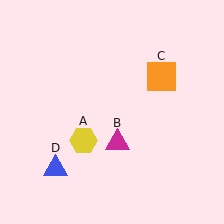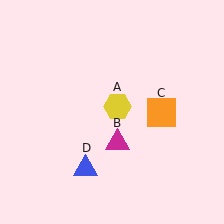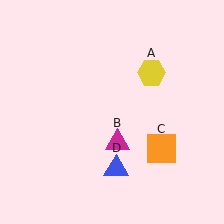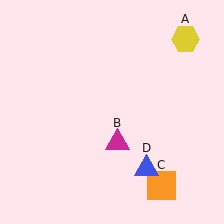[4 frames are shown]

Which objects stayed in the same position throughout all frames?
Magenta triangle (object B) remained stationary.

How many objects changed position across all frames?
3 objects changed position: yellow hexagon (object A), orange square (object C), blue triangle (object D).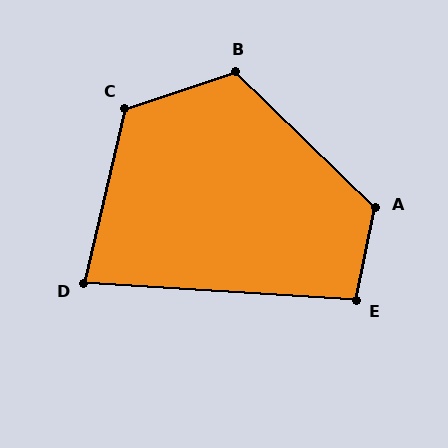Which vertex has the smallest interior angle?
D, at approximately 80 degrees.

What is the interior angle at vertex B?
Approximately 118 degrees (obtuse).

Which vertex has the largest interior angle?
A, at approximately 122 degrees.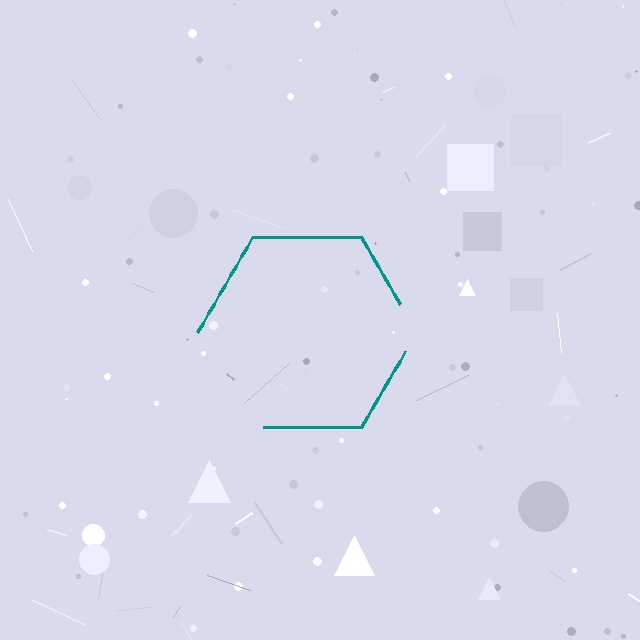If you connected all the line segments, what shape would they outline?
They would outline a hexagon.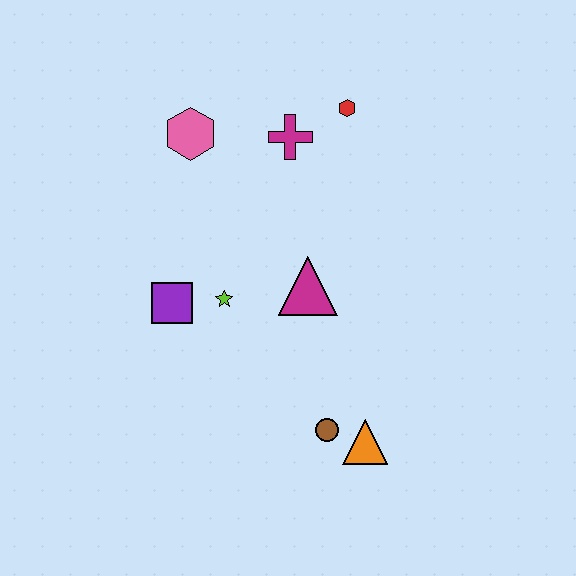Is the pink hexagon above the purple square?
Yes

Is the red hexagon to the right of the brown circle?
Yes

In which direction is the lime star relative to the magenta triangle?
The lime star is to the left of the magenta triangle.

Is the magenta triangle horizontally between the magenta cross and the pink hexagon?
No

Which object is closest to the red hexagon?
The magenta cross is closest to the red hexagon.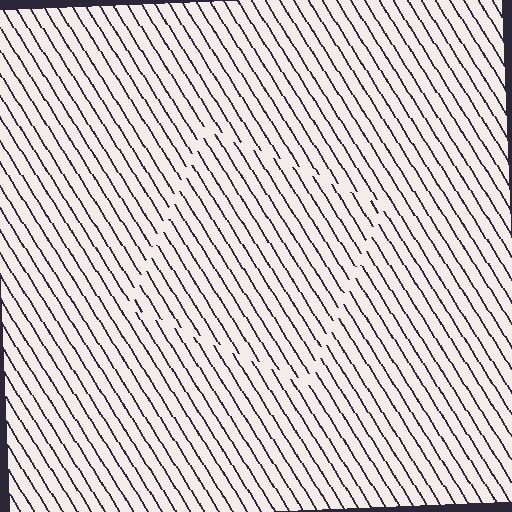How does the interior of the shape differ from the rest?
The interior of the shape contains the same grating, shifted by half a period — the contour is defined by the phase discontinuity where line-ends from the inner and outer gratings abut.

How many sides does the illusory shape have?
4 sides — the line-ends trace a square.